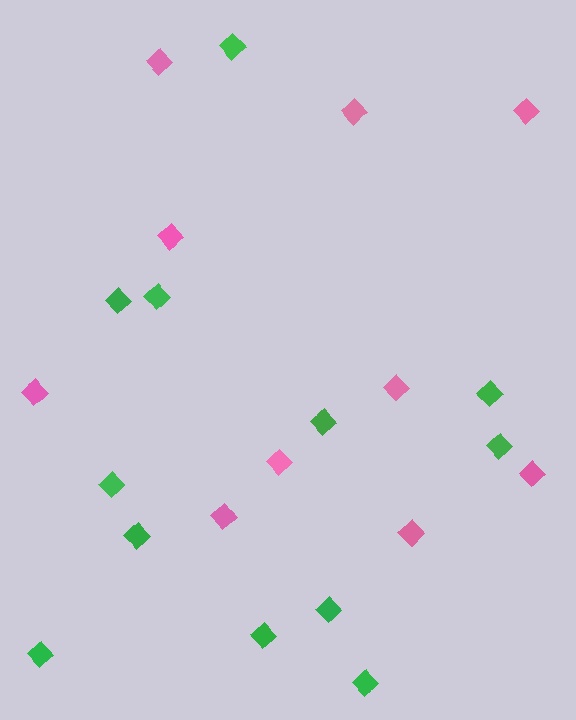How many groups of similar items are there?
There are 2 groups: one group of pink diamonds (10) and one group of green diamonds (12).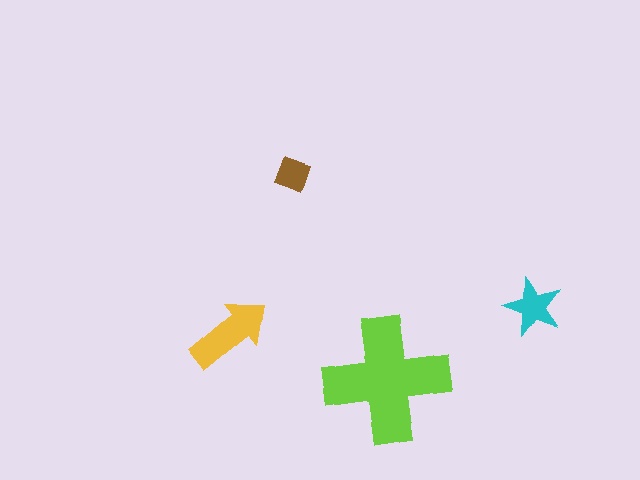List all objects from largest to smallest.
The lime cross, the yellow arrow, the cyan star, the brown diamond.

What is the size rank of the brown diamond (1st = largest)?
4th.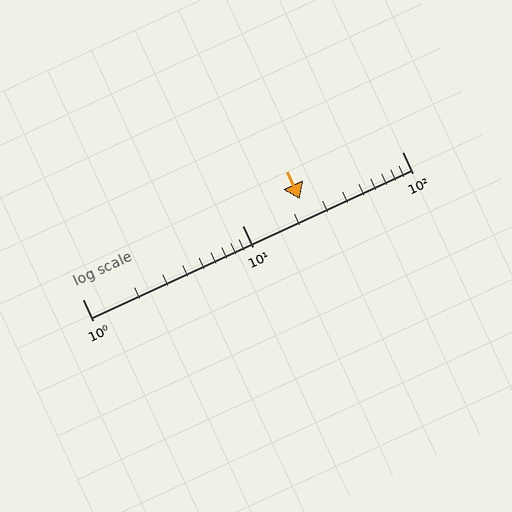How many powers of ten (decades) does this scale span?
The scale spans 2 decades, from 1 to 100.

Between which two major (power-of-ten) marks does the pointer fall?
The pointer is between 10 and 100.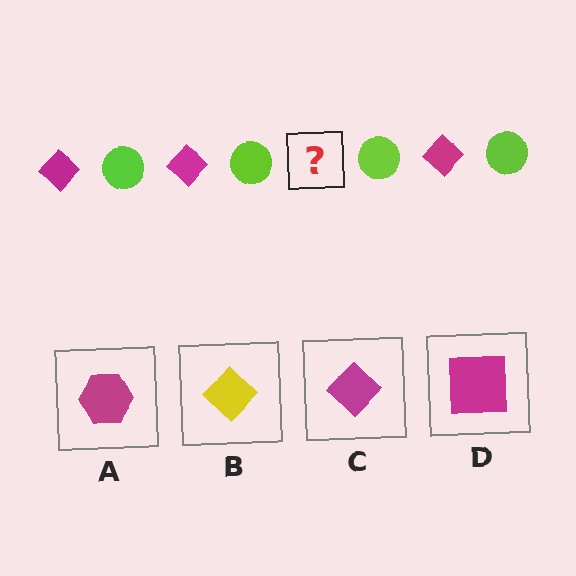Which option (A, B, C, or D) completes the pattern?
C.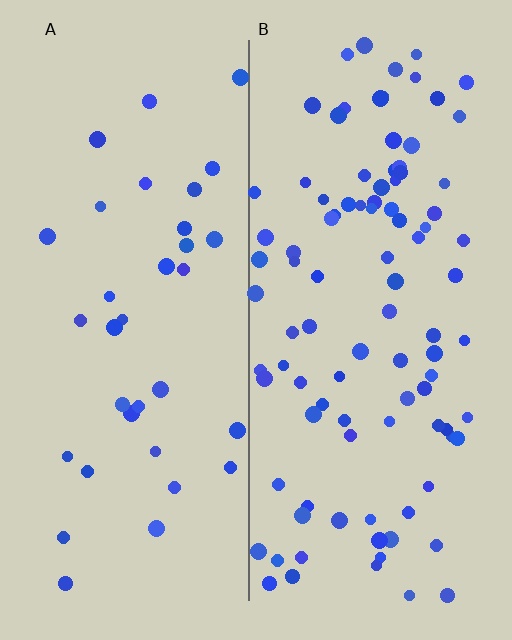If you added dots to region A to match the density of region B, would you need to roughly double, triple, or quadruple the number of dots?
Approximately triple.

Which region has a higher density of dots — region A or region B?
B (the right).